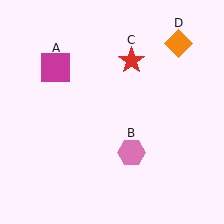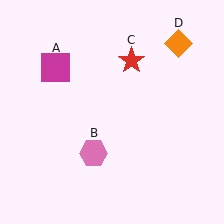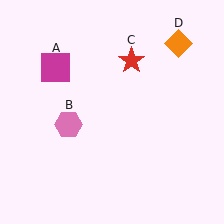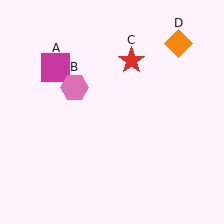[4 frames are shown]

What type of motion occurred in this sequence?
The pink hexagon (object B) rotated clockwise around the center of the scene.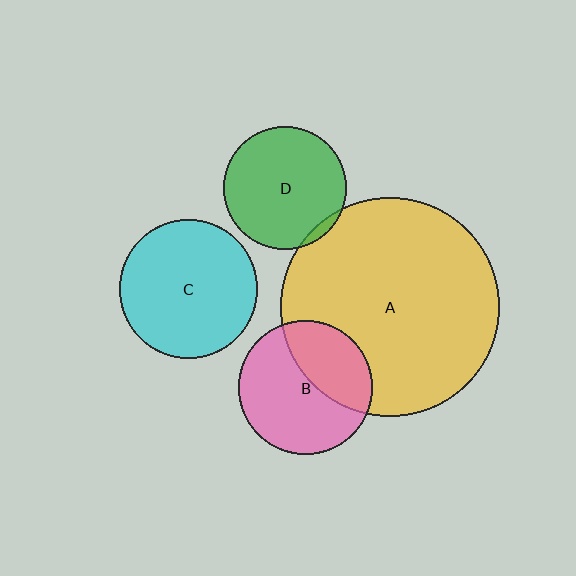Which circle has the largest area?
Circle A (yellow).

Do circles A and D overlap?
Yes.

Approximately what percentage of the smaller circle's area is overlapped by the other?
Approximately 5%.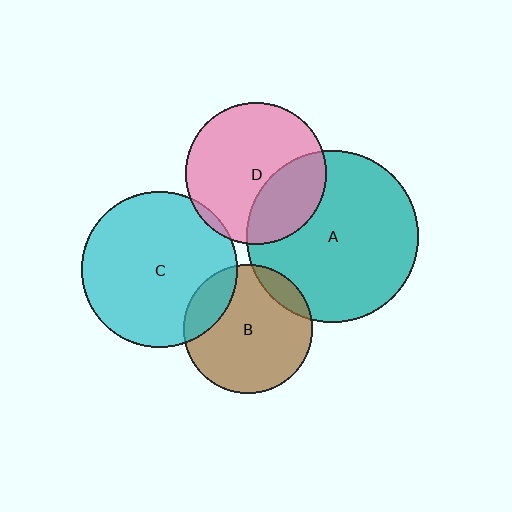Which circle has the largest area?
Circle A (teal).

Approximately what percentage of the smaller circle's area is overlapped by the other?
Approximately 30%.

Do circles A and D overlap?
Yes.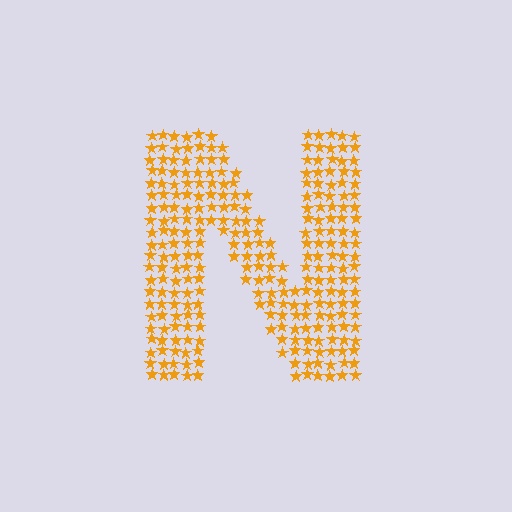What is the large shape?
The large shape is the letter N.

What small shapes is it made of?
It is made of small stars.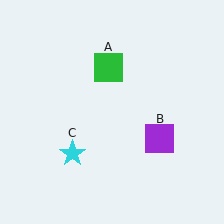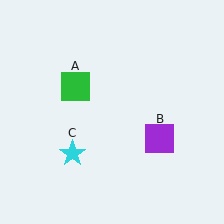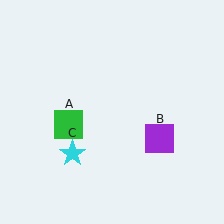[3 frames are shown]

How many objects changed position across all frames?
1 object changed position: green square (object A).